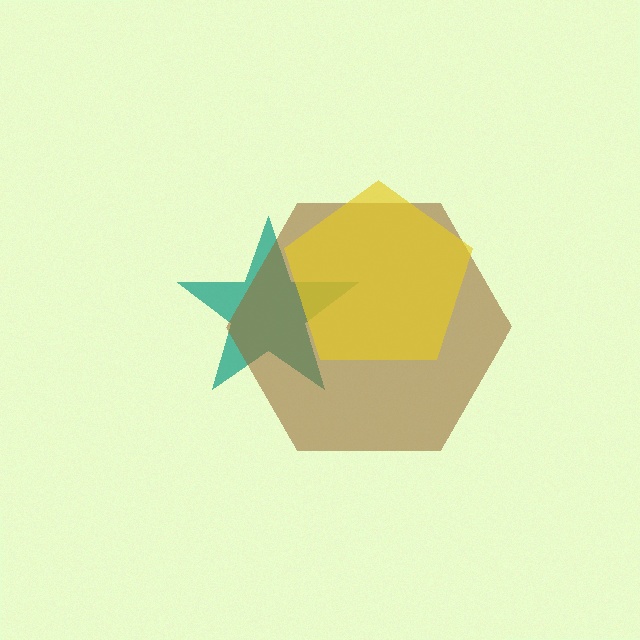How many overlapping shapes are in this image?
There are 3 overlapping shapes in the image.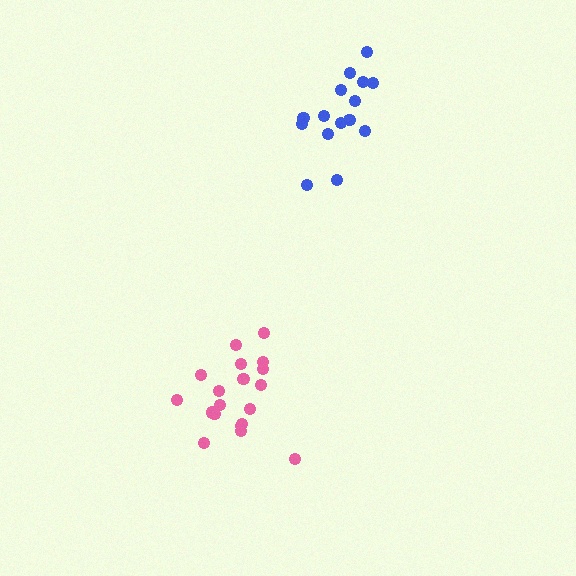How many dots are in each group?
Group 1: 19 dots, Group 2: 15 dots (34 total).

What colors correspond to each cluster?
The clusters are colored: pink, blue.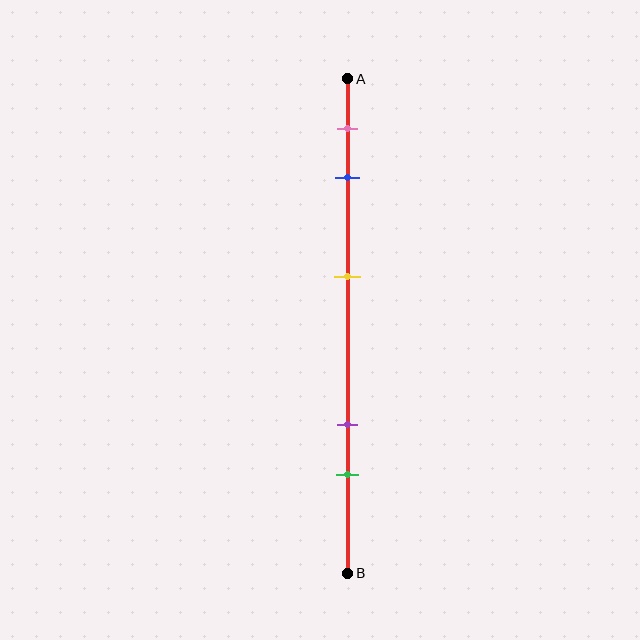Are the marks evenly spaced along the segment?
No, the marks are not evenly spaced.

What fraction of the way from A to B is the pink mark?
The pink mark is approximately 10% (0.1) of the way from A to B.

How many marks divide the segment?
There are 5 marks dividing the segment.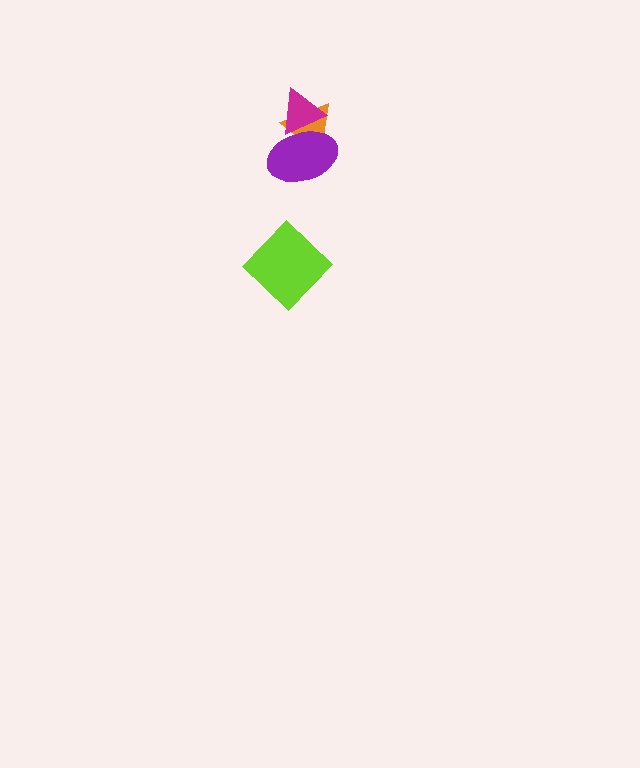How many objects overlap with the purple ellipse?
2 objects overlap with the purple ellipse.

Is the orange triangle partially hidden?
Yes, it is partially covered by another shape.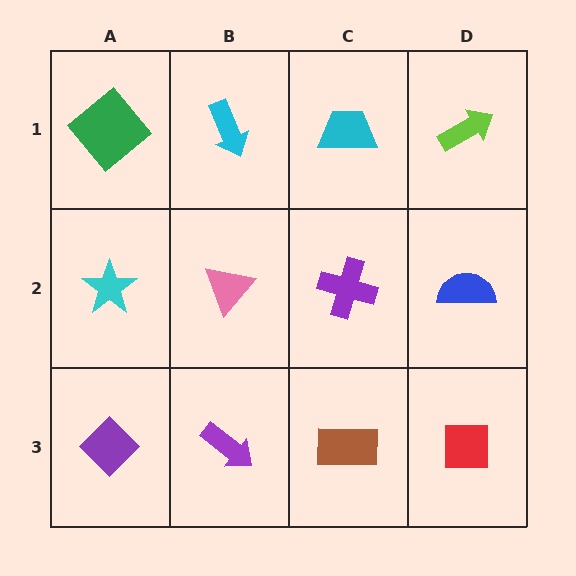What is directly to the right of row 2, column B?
A purple cross.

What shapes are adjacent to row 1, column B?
A pink triangle (row 2, column B), a green diamond (row 1, column A), a cyan trapezoid (row 1, column C).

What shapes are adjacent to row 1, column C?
A purple cross (row 2, column C), a cyan arrow (row 1, column B), a lime arrow (row 1, column D).